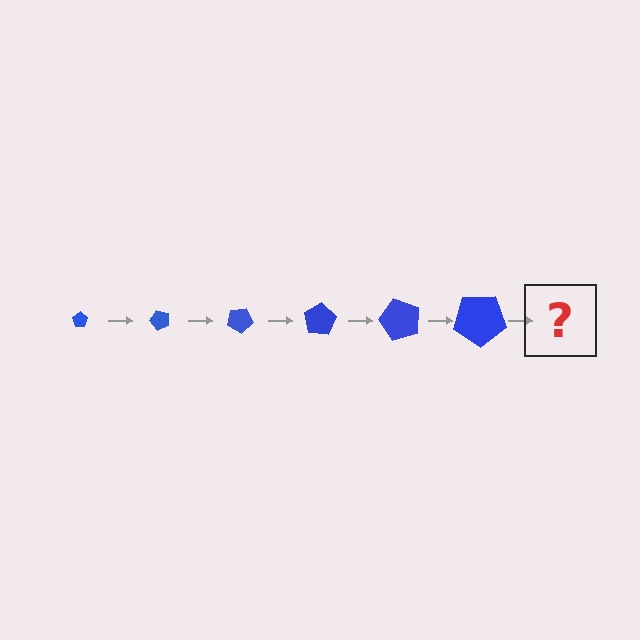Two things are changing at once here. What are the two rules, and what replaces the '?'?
The two rules are that the pentagon grows larger each step and it rotates 50 degrees each step. The '?' should be a pentagon, larger than the previous one and rotated 300 degrees from the start.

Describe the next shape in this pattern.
It should be a pentagon, larger than the previous one and rotated 300 degrees from the start.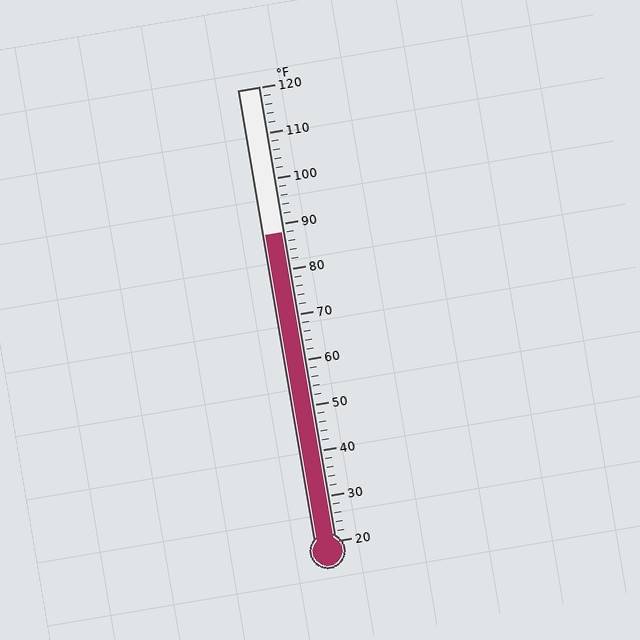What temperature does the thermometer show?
The thermometer shows approximately 88°F.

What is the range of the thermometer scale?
The thermometer scale ranges from 20°F to 120°F.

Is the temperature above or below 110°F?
The temperature is below 110°F.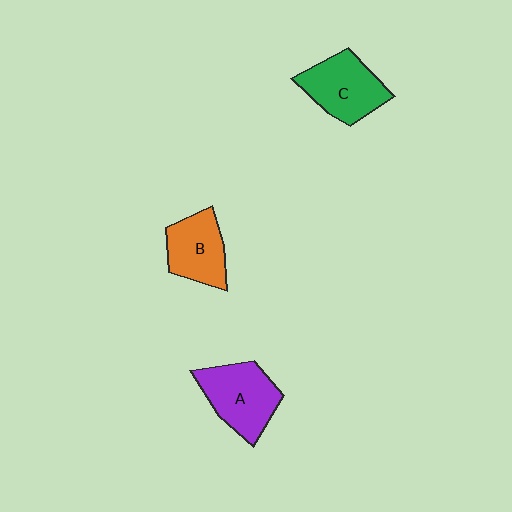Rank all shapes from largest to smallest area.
From largest to smallest: A (purple), C (green), B (orange).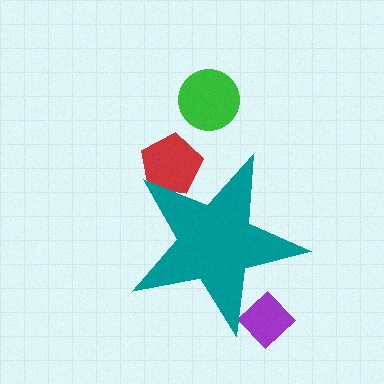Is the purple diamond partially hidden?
Yes, the purple diamond is partially hidden behind the teal star.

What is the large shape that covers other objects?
A teal star.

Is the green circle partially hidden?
No, the green circle is fully visible.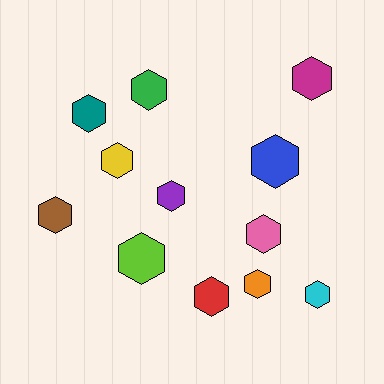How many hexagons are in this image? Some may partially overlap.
There are 12 hexagons.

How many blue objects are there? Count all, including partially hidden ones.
There is 1 blue object.